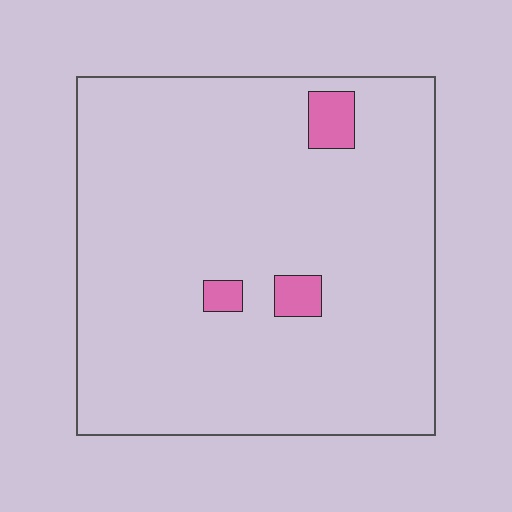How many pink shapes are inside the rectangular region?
3.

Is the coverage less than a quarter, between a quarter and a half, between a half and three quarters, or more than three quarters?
Less than a quarter.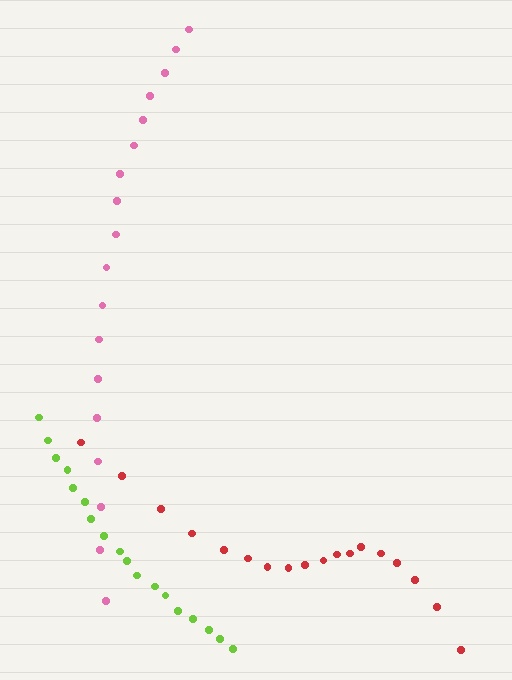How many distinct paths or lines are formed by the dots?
There are 3 distinct paths.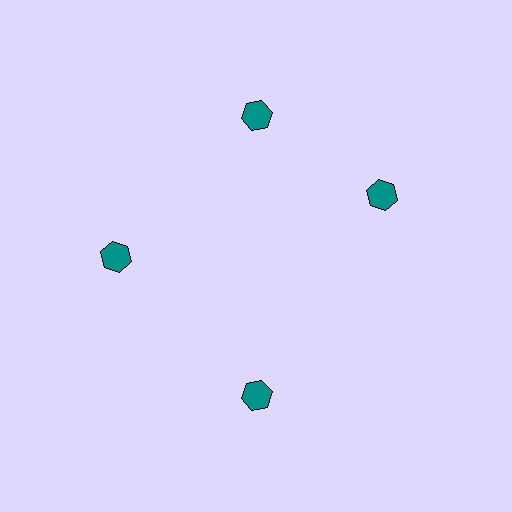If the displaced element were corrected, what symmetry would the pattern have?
It would have 4-fold rotational symmetry — the pattern would map onto itself every 90 degrees.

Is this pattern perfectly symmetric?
No. The 4 teal hexagons are arranged in a ring, but one element near the 3 o'clock position is rotated out of alignment along the ring, breaking the 4-fold rotational symmetry.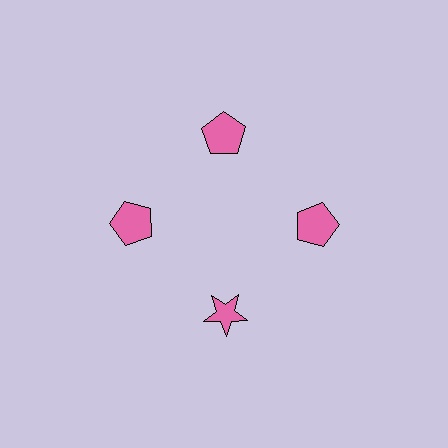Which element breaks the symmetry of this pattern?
The pink star at roughly the 6 o'clock position breaks the symmetry. All other shapes are pink pentagons.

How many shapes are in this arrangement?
There are 4 shapes arranged in a ring pattern.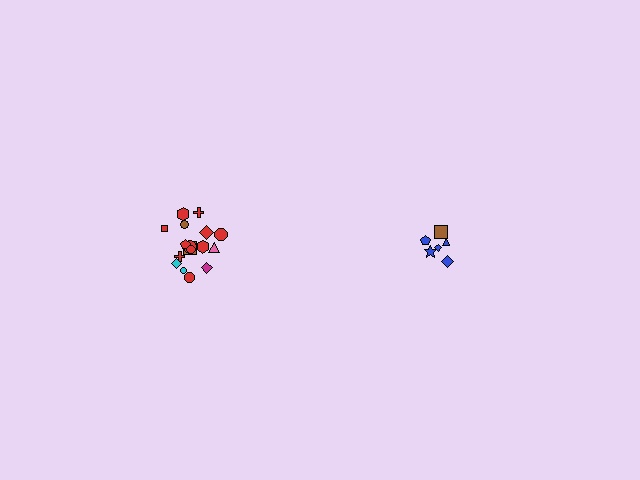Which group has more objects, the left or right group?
The left group.